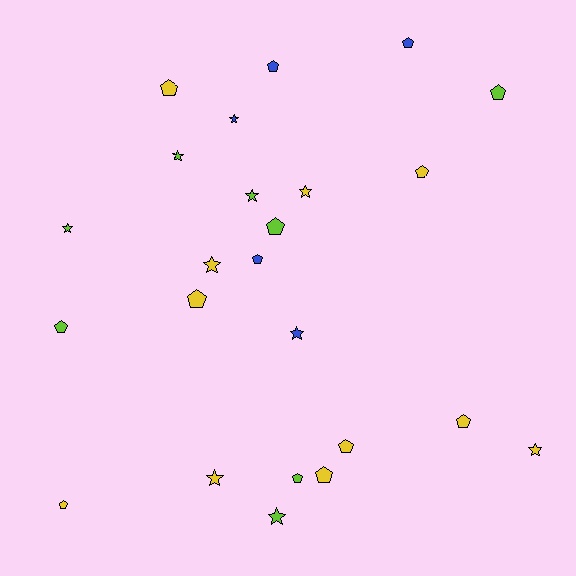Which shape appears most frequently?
Pentagon, with 14 objects.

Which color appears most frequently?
Yellow, with 11 objects.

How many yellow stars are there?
There are 4 yellow stars.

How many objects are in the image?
There are 24 objects.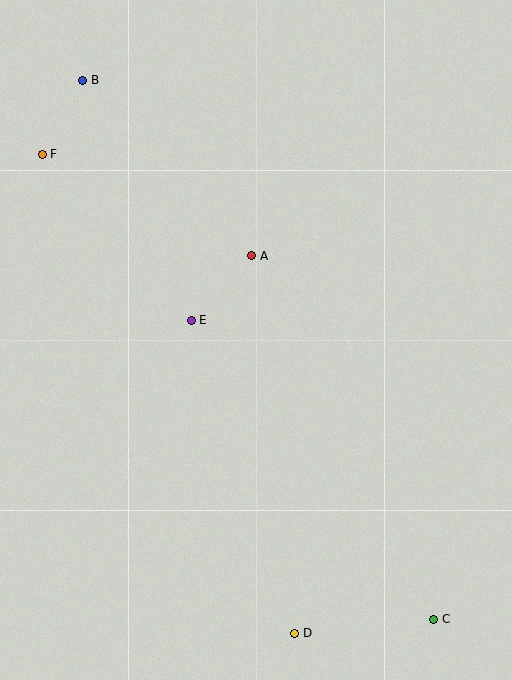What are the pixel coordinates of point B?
Point B is at (83, 80).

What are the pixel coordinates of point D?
Point D is at (295, 633).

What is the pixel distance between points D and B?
The distance between D and B is 592 pixels.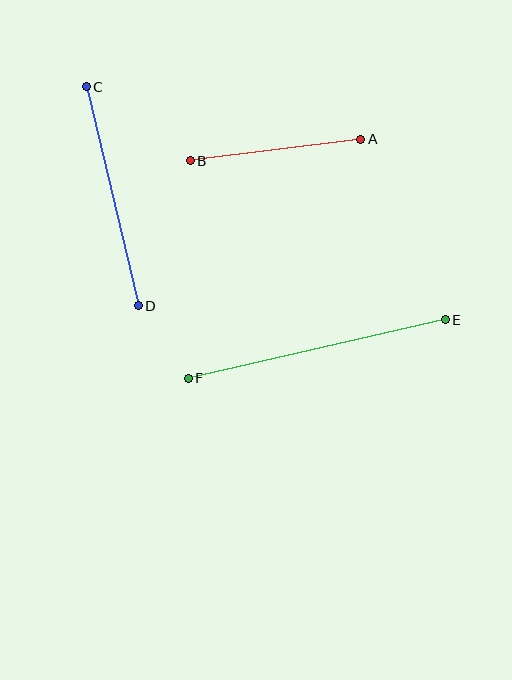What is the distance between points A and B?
The distance is approximately 172 pixels.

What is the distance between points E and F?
The distance is approximately 264 pixels.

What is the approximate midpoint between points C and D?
The midpoint is at approximately (112, 196) pixels.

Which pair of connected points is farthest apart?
Points E and F are farthest apart.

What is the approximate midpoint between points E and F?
The midpoint is at approximately (317, 349) pixels.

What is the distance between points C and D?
The distance is approximately 225 pixels.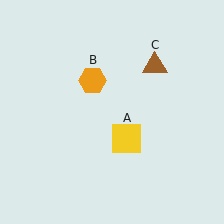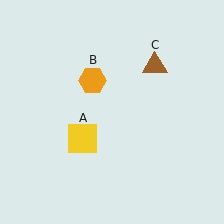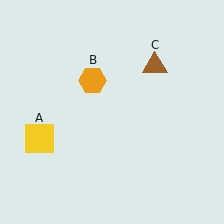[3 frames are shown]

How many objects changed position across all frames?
1 object changed position: yellow square (object A).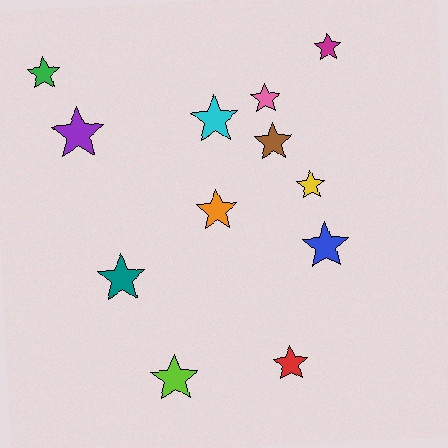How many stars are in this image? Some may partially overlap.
There are 12 stars.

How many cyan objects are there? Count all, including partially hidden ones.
There is 1 cyan object.